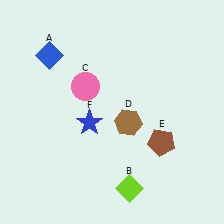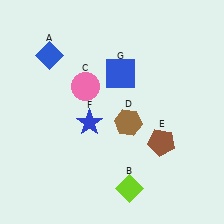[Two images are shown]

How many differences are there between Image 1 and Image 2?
There is 1 difference between the two images.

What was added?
A blue square (G) was added in Image 2.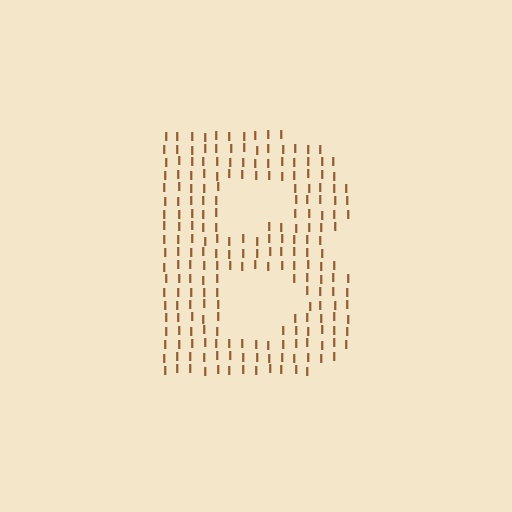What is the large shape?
The large shape is the letter B.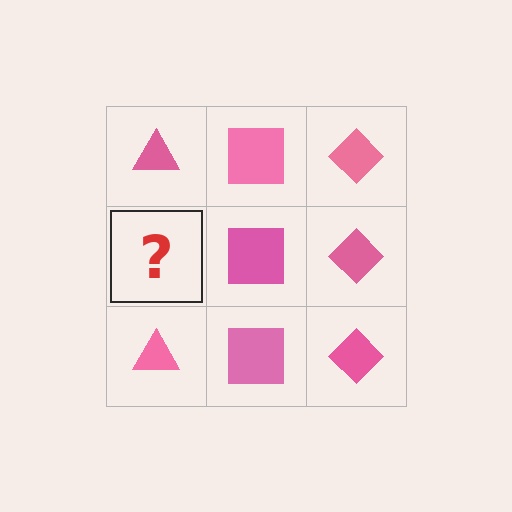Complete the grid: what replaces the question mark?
The question mark should be replaced with a pink triangle.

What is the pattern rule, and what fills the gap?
The rule is that each column has a consistent shape. The gap should be filled with a pink triangle.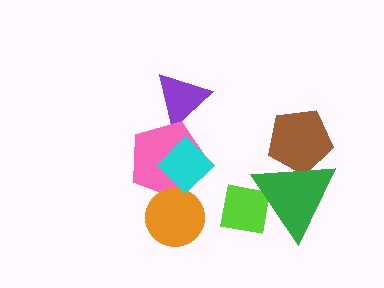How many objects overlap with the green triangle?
2 objects overlap with the green triangle.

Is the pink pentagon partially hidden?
Yes, it is partially covered by another shape.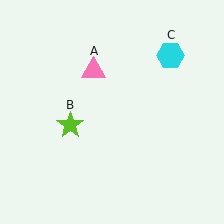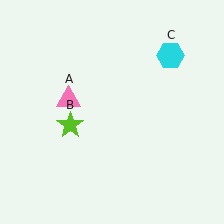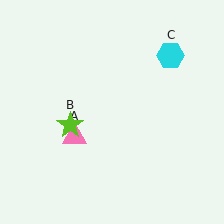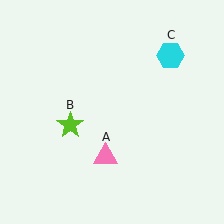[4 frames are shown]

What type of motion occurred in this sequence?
The pink triangle (object A) rotated counterclockwise around the center of the scene.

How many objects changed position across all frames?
1 object changed position: pink triangle (object A).